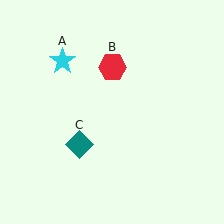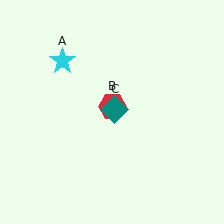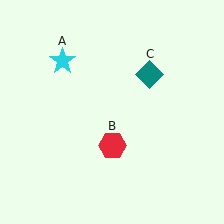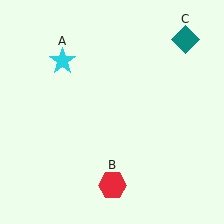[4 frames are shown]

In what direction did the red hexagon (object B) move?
The red hexagon (object B) moved down.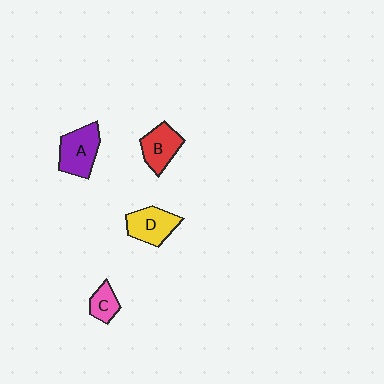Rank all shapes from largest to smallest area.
From largest to smallest: A (purple), D (yellow), B (red), C (pink).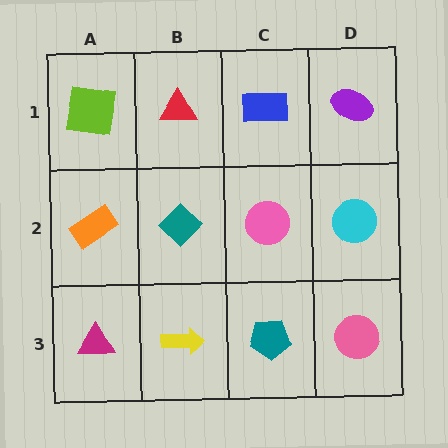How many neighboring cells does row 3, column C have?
3.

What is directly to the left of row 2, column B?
An orange rectangle.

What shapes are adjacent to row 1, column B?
A teal diamond (row 2, column B), a lime square (row 1, column A), a blue rectangle (row 1, column C).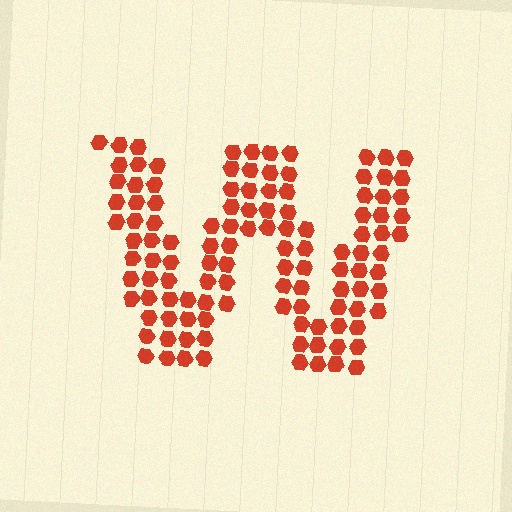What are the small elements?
The small elements are hexagons.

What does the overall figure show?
The overall figure shows the letter W.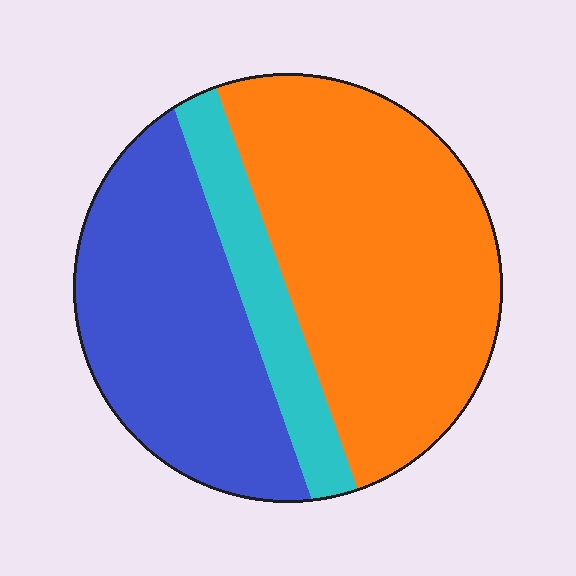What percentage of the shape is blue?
Blue covers around 35% of the shape.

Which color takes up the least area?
Cyan, at roughly 15%.